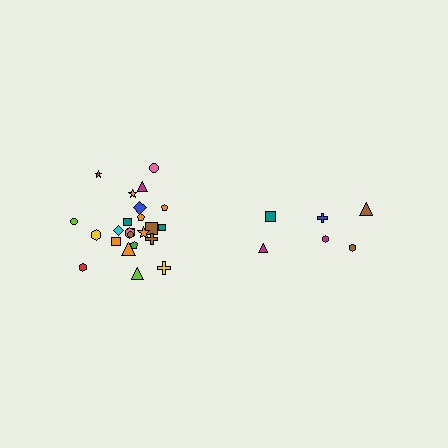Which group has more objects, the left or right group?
The left group.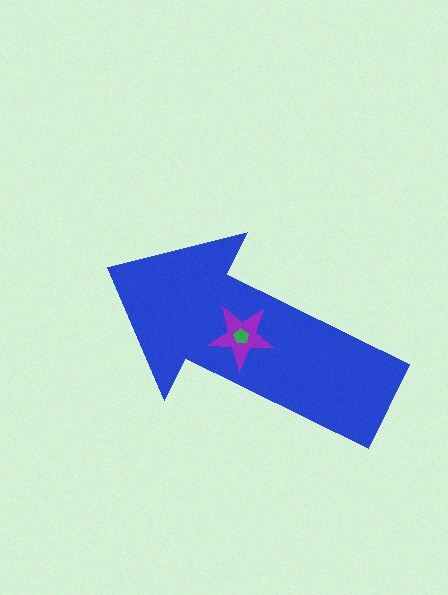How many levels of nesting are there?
3.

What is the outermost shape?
The blue arrow.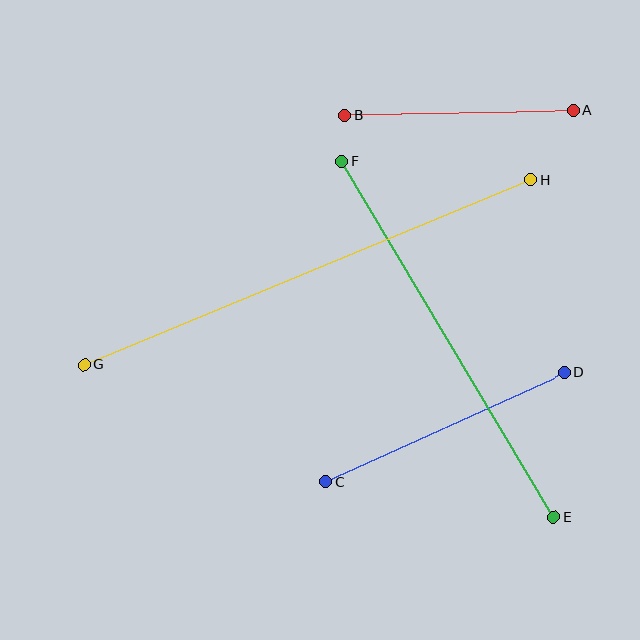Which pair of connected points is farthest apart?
Points G and H are farthest apart.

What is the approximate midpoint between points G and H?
The midpoint is at approximately (307, 272) pixels.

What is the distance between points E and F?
The distance is approximately 415 pixels.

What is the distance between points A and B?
The distance is approximately 228 pixels.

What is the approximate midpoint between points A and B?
The midpoint is at approximately (459, 113) pixels.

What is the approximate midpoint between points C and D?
The midpoint is at approximately (445, 427) pixels.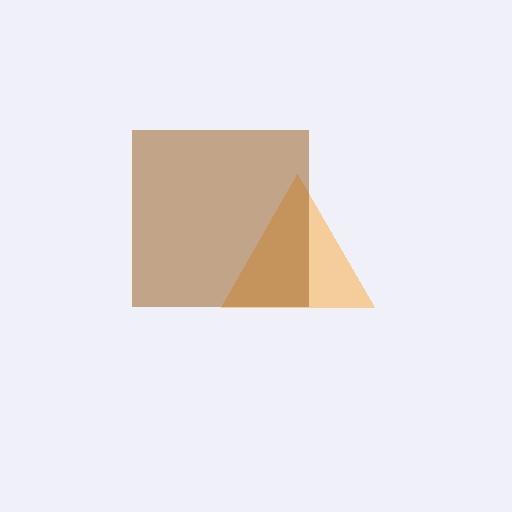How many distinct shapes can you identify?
There are 2 distinct shapes: an orange triangle, a brown square.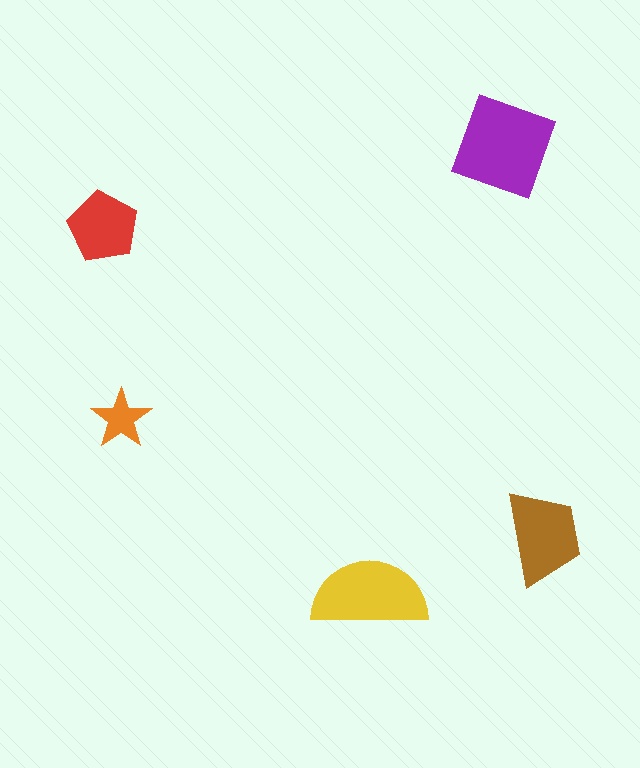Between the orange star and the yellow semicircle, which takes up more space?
The yellow semicircle.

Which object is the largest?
The purple diamond.